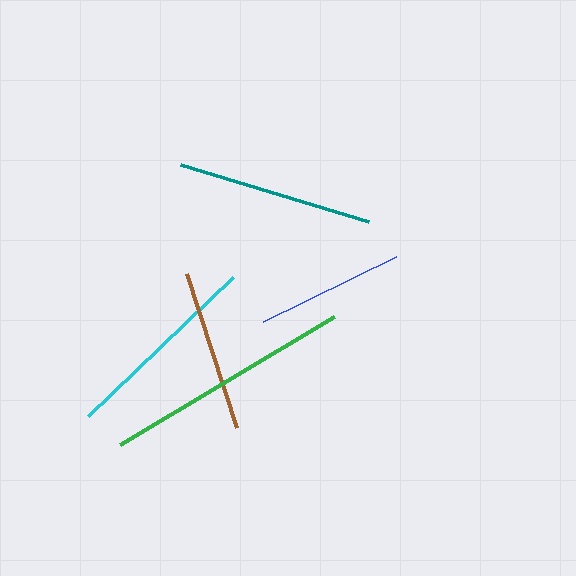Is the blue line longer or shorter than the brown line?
The brown line is longer than the blue line.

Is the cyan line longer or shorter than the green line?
The green line is longer than the cyan line.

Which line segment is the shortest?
The blue line is the shortest at approximately 149 pixels.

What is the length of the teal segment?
The teal segment is approximately 195 pixels long.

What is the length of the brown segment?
The brown segment is approximately 162 pixels long.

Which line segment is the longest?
The green line is the longest at approximately 249 pixels.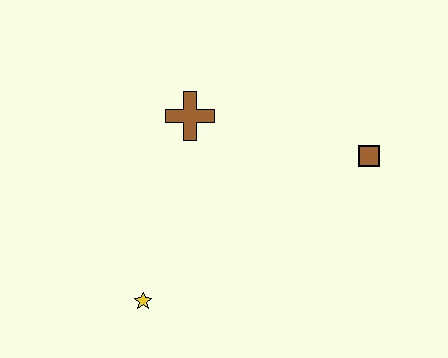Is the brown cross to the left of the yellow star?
No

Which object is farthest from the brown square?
The yellow star is farthest from the brown square.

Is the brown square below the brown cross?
Yes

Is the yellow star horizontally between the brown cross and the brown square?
No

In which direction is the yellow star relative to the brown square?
The yellow star is to the left of the brown square.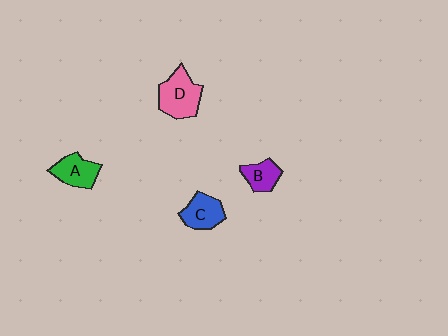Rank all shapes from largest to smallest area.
From largest to smallest: D (pink), A (green), C (blue), B (purple).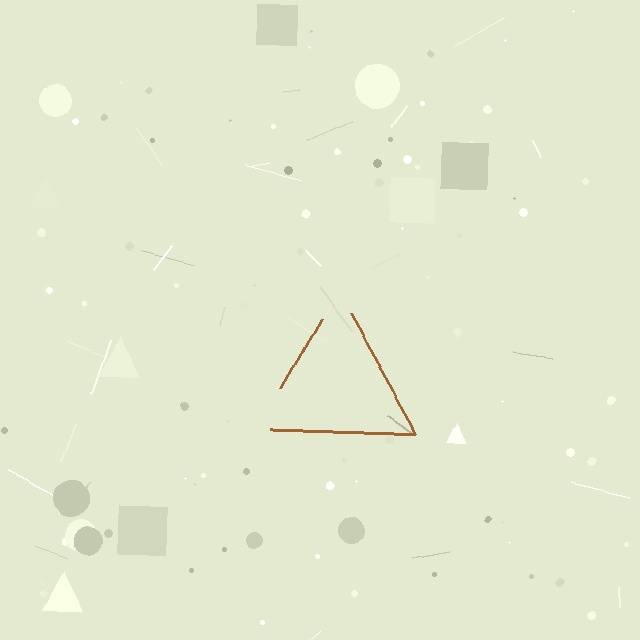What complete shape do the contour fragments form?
The contour fragments form a triangle.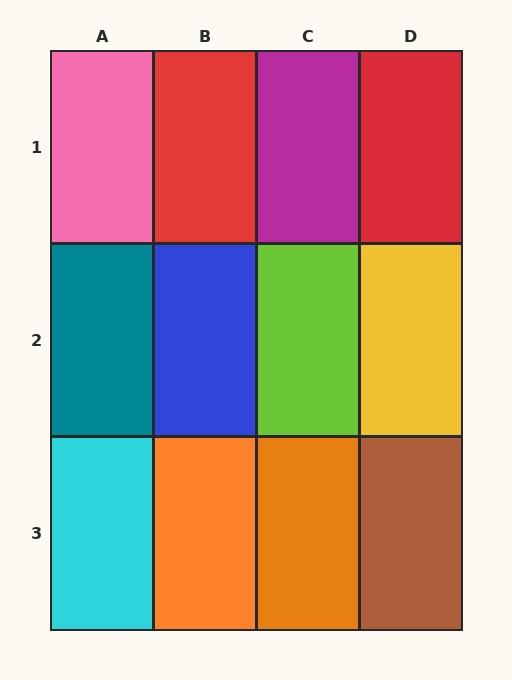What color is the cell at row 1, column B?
Red.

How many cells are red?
2 cells are red.